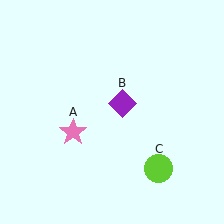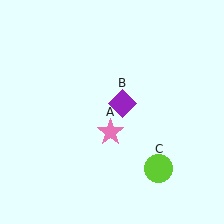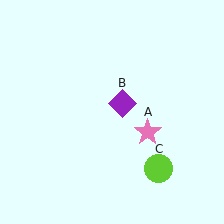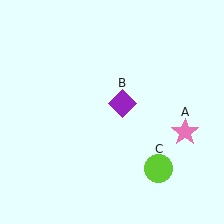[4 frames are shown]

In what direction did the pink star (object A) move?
The pink star (object A) moved right.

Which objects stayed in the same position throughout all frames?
Purple diamond (object B) and lime circle (object C) remained stationary.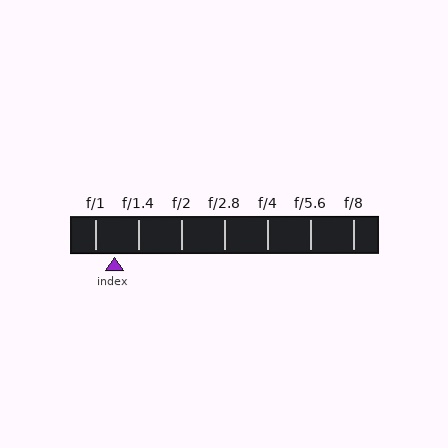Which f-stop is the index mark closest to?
The index mark is closest to f/1.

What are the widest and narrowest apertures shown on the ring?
The widest aperture shown is f/1 and the narrowest is f/8.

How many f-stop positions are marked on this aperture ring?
There are 7 f-stop positions marked.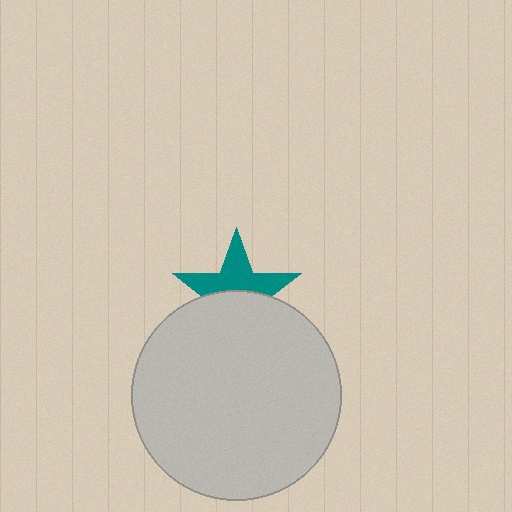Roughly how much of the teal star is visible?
About half of it is visible (roughly 50%).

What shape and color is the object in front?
The object in front is a light gray circle.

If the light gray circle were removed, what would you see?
You would see the complete teal star.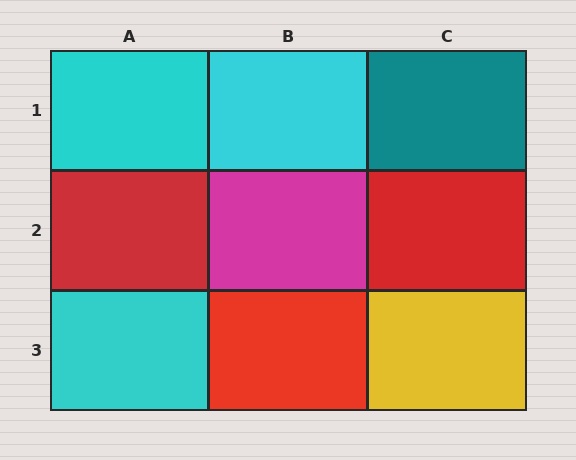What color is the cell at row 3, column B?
Red.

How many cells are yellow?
1 cell is yellow.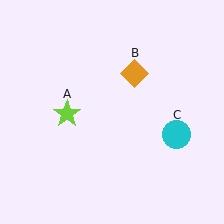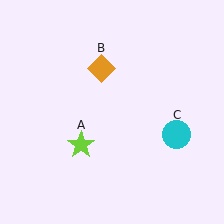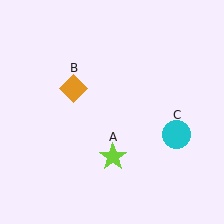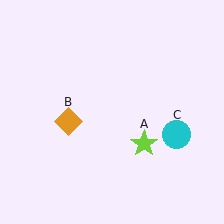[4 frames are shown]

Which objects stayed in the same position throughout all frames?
Cyan circle (object C) remained stationary.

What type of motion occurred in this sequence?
The lime star (object A), orange diamond (object B) rotated counterclockwise around the center of the scene.